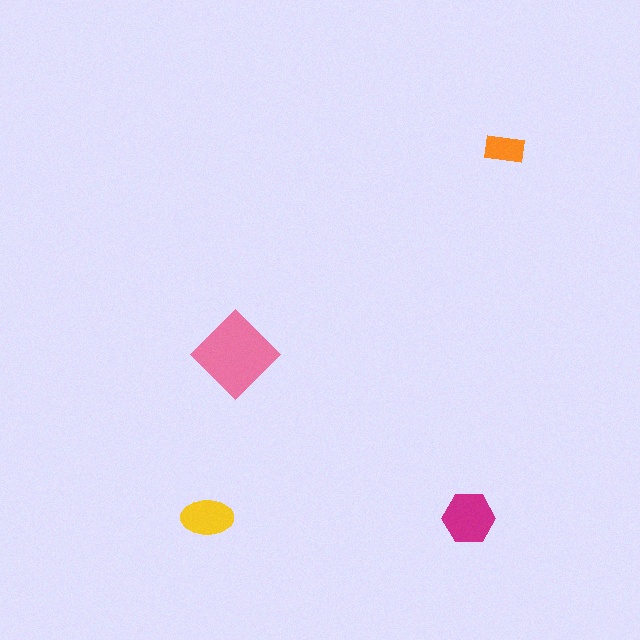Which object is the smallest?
The orange rectangle.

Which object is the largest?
The pink diamond.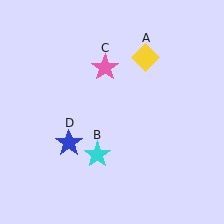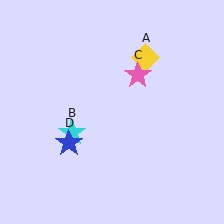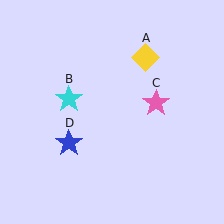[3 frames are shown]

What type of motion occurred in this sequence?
The cyan star (object B), pink star (object C) rotated clockwise around the center of the scene.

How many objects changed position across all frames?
2 objects changed position: cyan star (object B), pink star (object C).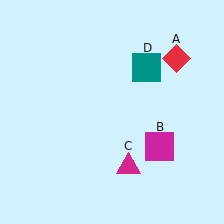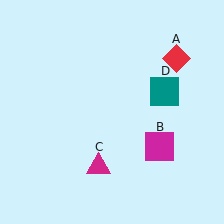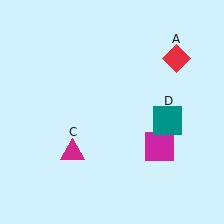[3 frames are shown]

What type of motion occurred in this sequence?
The magenta triangle (object C), teal square (object D) rotated clockwise around the center of the scene.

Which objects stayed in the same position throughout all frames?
Red diamond (object A) and magenta square (object B) remained stationary.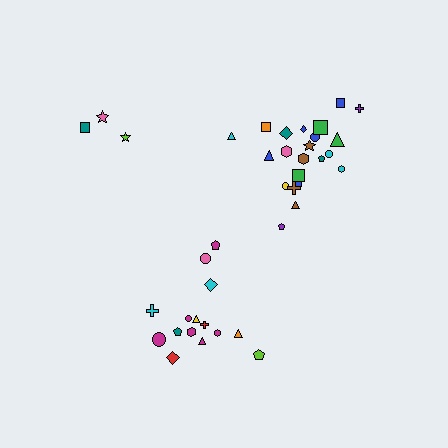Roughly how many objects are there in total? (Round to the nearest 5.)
Roughly 40 objects in total.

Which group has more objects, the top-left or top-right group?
The top-right group.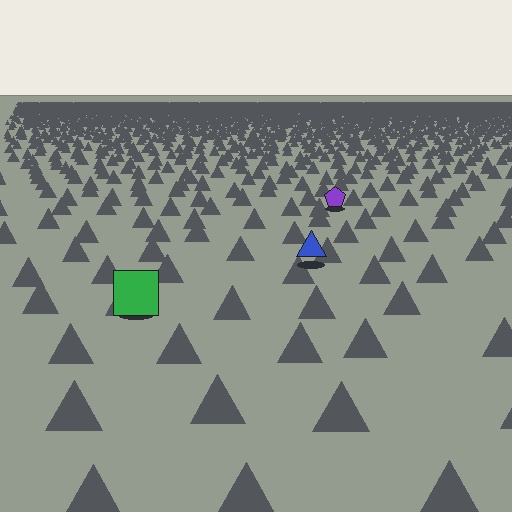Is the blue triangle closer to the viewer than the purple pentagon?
Yes. The blue triangle is closer — you can tell from the texture gradient: the ground texture is coarser near it.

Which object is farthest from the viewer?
The purple pentagon is farthest from the viewer. It appears smaller and the ground texture around it is denser.